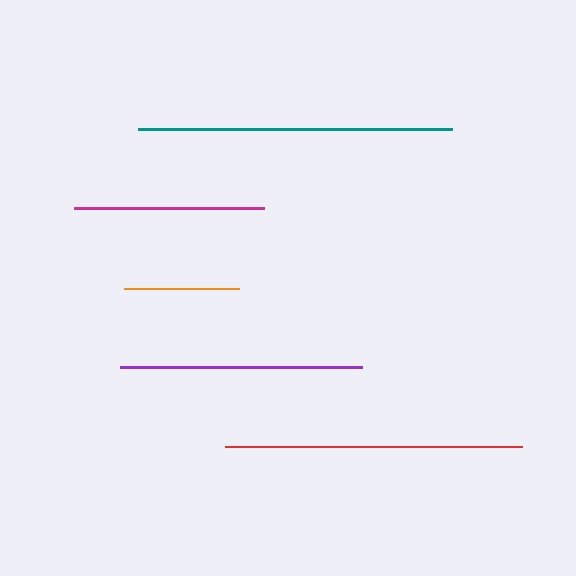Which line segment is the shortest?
The orange line is the shortest at approximately 114 pixels.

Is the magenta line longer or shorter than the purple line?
The purple line is longer than the magenta line.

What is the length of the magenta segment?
The magenta segment is approximately 190 pixels long.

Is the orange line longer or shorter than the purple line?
The purple line is longer than the orange line.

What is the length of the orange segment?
The orange segment is approximately 114 pixels long.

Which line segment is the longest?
The teal line is the longest at approximately 314 pixels.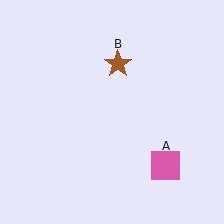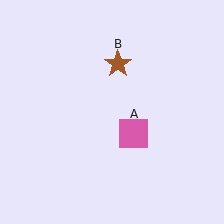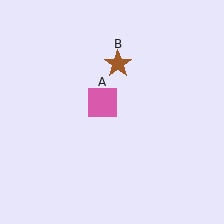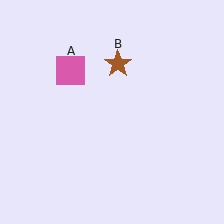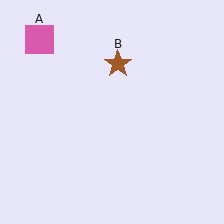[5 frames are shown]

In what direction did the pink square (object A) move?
The pink square (object A) moved up and to the left.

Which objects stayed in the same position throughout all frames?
Brown star (object B) remained stationary.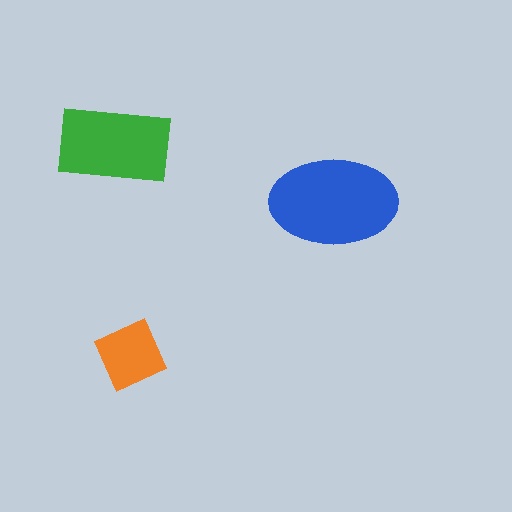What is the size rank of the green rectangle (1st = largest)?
2nd.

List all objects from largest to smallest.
The blue ellipse, the green rectangle, the orange square.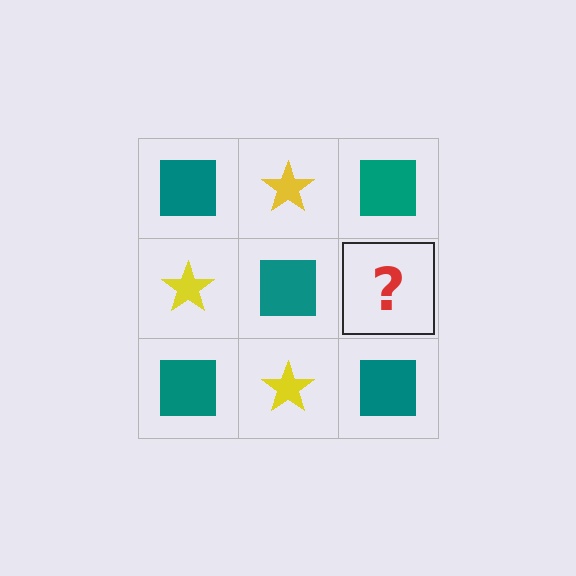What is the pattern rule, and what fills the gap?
The rule is that it alternates teal square and yellow star in a checkerboard pattern. The gap should be filled with a yellow star.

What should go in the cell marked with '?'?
The missing cell should contain a yellow star.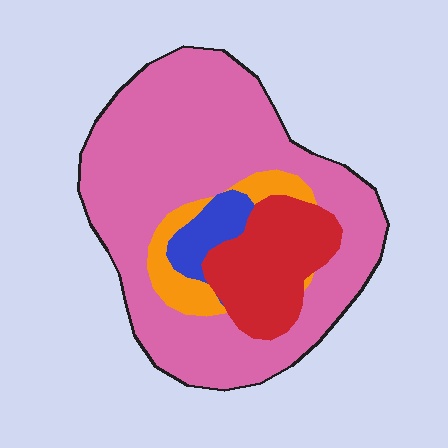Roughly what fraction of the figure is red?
Red takes up about one sixth (1/6) of the figure.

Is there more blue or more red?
Red.